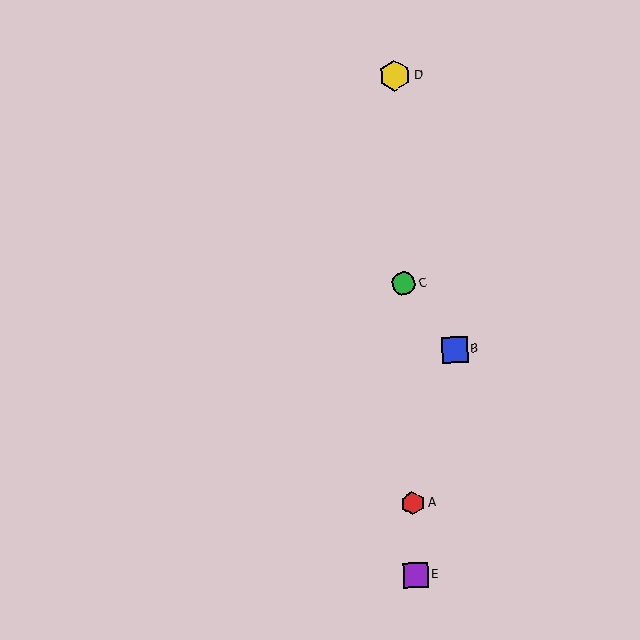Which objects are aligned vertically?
Objects A, C, D, E are aligned vertically.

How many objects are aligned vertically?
4 objects (A, C, D, E) are aligned vertically.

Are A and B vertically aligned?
No, A is at x≈413 and B is at x≈455.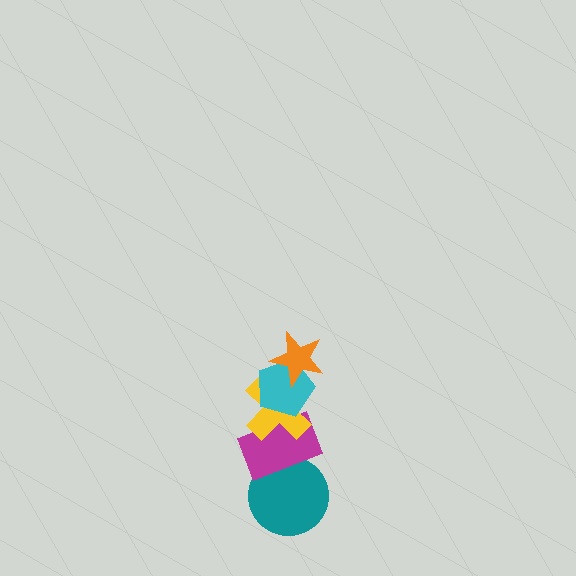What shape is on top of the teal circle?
The magenta rectangle is on top of the teal circle.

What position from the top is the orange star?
The orange star is 1st from the top.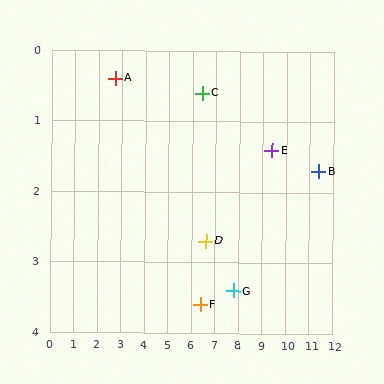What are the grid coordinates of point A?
Point A is at approximately (2.7, 0.4).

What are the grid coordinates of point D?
Point D is at approximately (6.6, 2.7).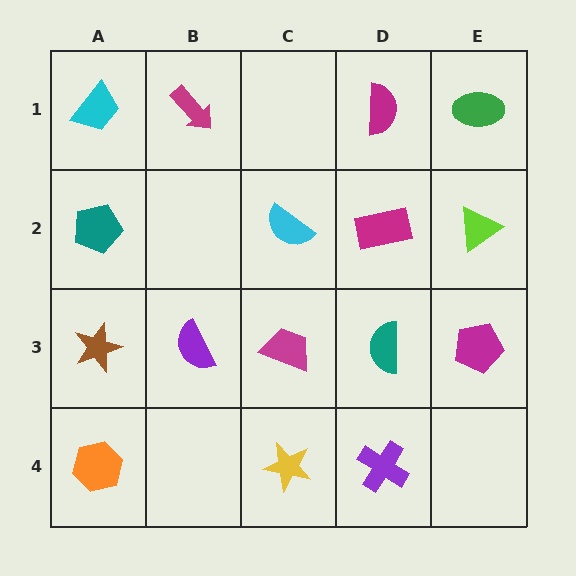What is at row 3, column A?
A brown star.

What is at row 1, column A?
A cyan trapezoid.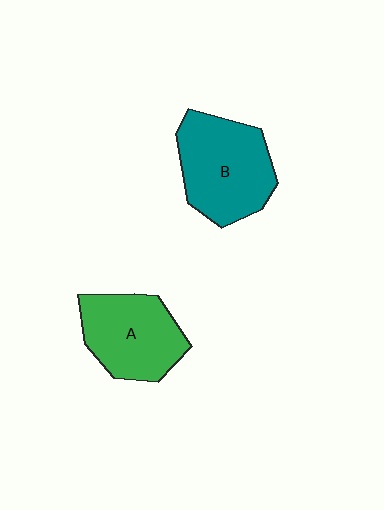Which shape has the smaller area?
Shape A (green).